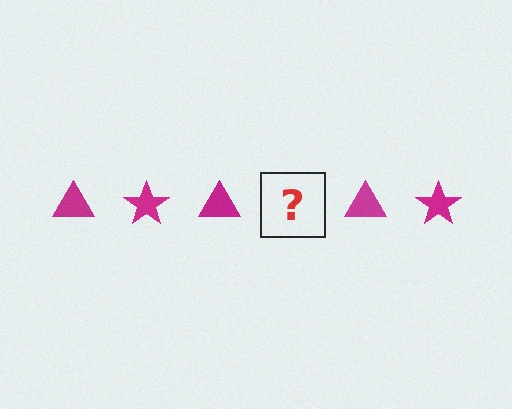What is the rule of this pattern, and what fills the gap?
The rule is that the pattern cycles through triangle, star shapes in magenta. The gap should be filled with a magenta star.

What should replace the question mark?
The question mark should be replaced with a magenta star.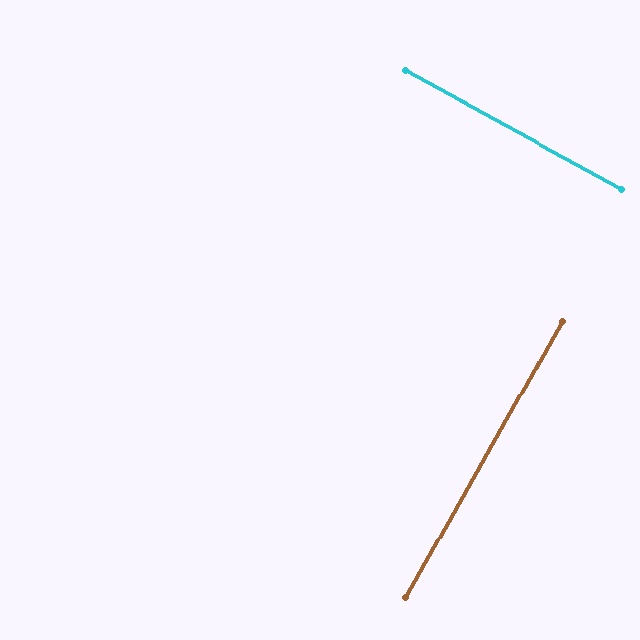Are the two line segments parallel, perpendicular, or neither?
Perpendicular — they meet at approximately 90°.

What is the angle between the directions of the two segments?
Approximately 90 degrees.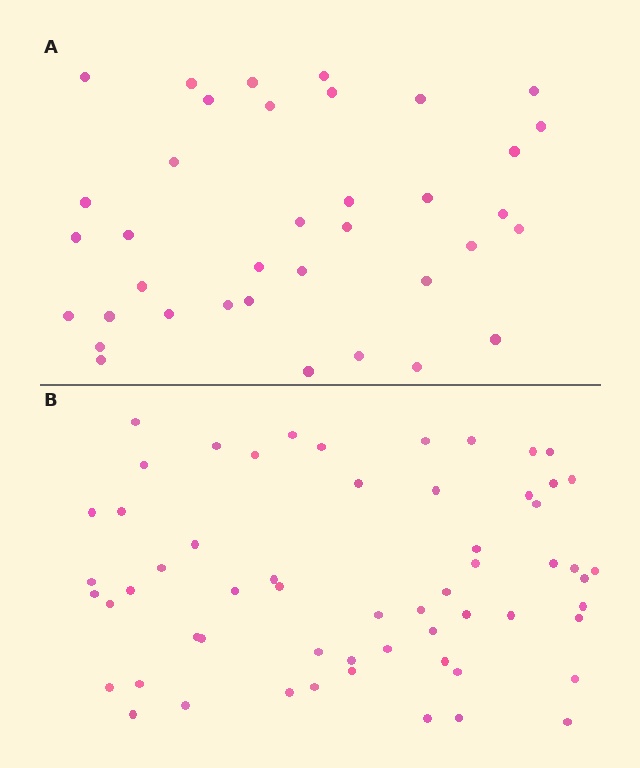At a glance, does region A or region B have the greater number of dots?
Region B (the bottom region) has more dots.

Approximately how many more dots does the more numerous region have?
Region B has approximately 20 more dots than region A.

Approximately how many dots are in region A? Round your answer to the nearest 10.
About 40 dots. (The exact count is 37, which rounds to 40.)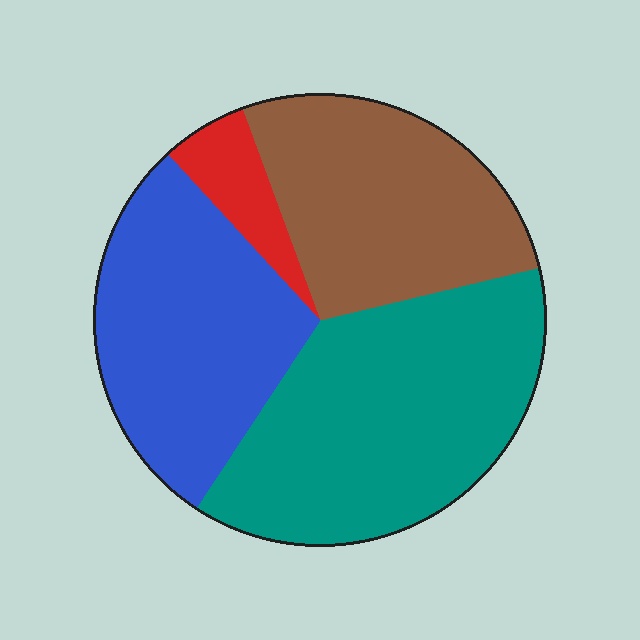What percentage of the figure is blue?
Blue covers 29% of the figure.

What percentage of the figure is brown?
Brown takes up about one quarter (1/4) of the figure.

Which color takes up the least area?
Red, at roughly 5%.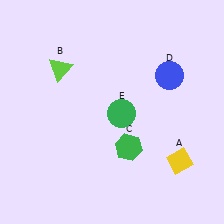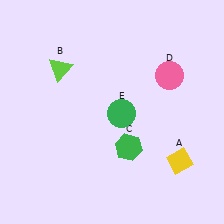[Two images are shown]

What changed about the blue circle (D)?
In Image 1, D is blue. In Image 2, it changed to pink.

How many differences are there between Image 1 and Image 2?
There is 1 difference between the two images.